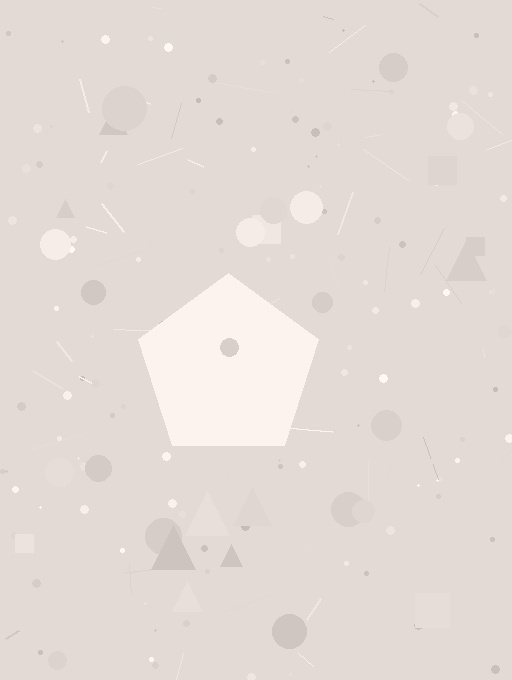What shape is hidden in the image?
A pentagon is hidden in the image.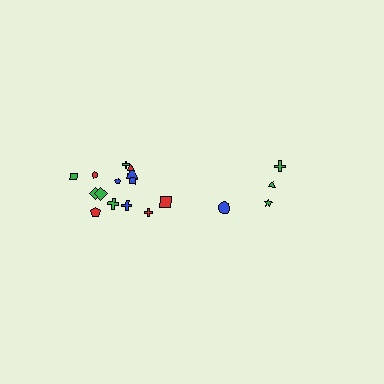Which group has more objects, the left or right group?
The left group.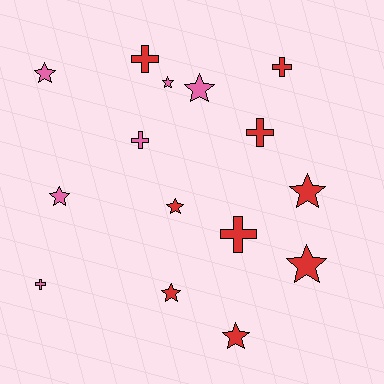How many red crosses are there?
There are 4 red crosses.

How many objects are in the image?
There are 15 objects.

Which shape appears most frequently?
Star, with 9 objects.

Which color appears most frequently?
Red, with 9 objects.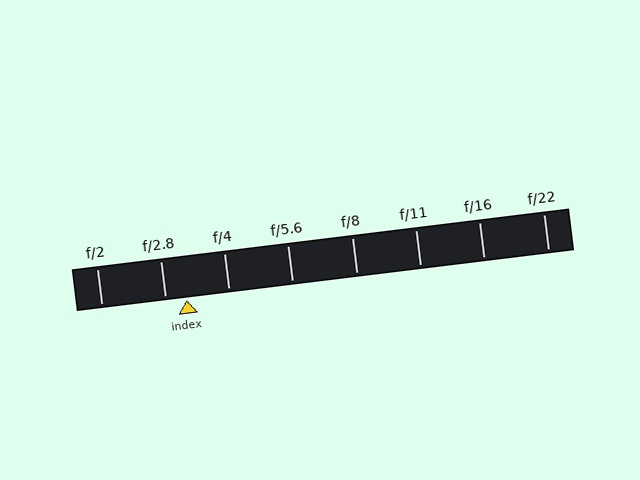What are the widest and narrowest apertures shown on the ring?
The widest aperture shown is f/2 and the narrowest is f/22.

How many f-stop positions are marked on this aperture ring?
There are 8 f-stop positions marked.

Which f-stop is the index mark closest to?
The index mark is closest to f/2.8.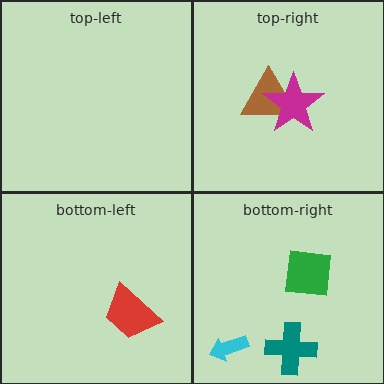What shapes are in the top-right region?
The brown triangle, the magenta star.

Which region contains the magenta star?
The top-right region.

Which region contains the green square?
The bottom-right region.